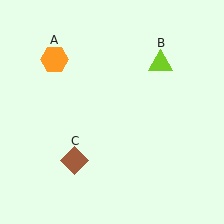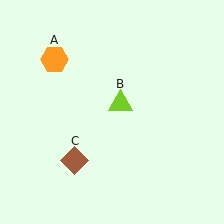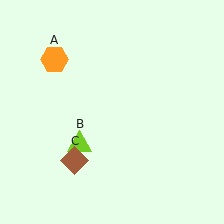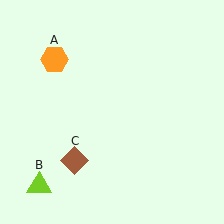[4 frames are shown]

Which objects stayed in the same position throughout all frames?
Orange hexagon (object A) and brown diamond (object C) remained stationary.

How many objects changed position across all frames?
1 object changed position: lime triangle (object B).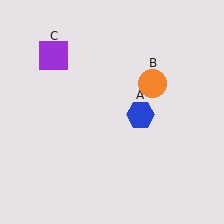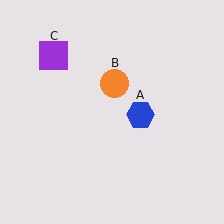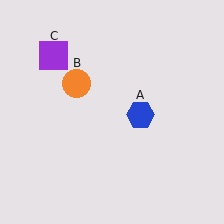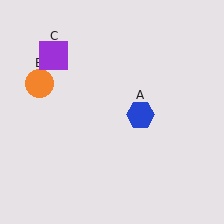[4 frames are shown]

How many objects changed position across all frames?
1 object changed position: orange circle (object B).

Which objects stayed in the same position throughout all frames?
Blue hexagon (object A) and purple square (object C) remained stationary.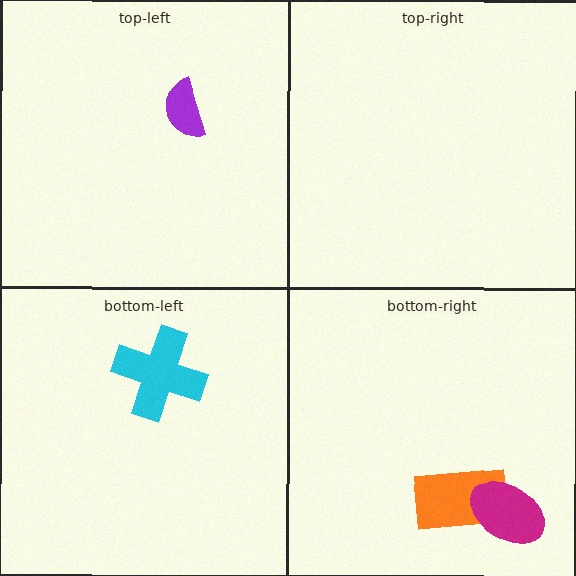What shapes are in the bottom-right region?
The orange rectangle, the magenta ellipse.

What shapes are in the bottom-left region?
The cyan cross.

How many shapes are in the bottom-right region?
2.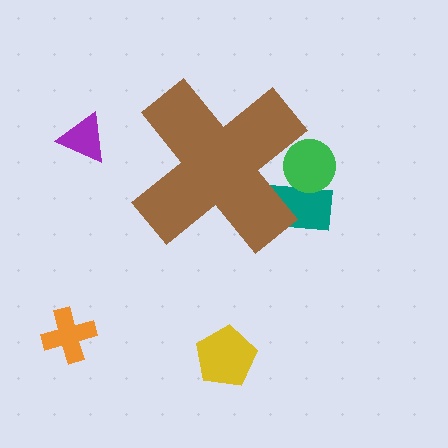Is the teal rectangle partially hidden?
Yes, the teal rectangle is partially hidden behind the brown cross.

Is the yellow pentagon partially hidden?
No, the yellow pentagon is fully visible.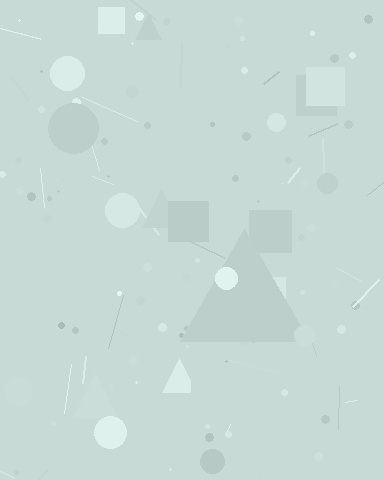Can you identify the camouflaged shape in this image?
The camouflaged shape is a triangle.